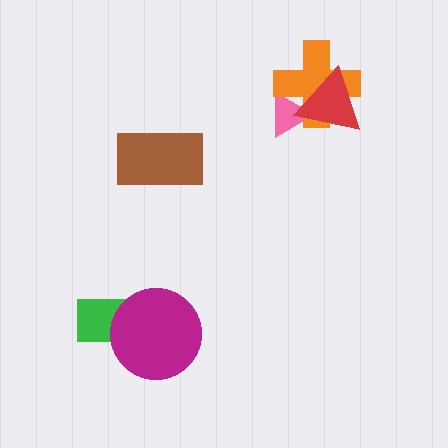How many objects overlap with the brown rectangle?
0 objects overlap with the brown rectangle.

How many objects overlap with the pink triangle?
2 objects overlap with the pink triangle.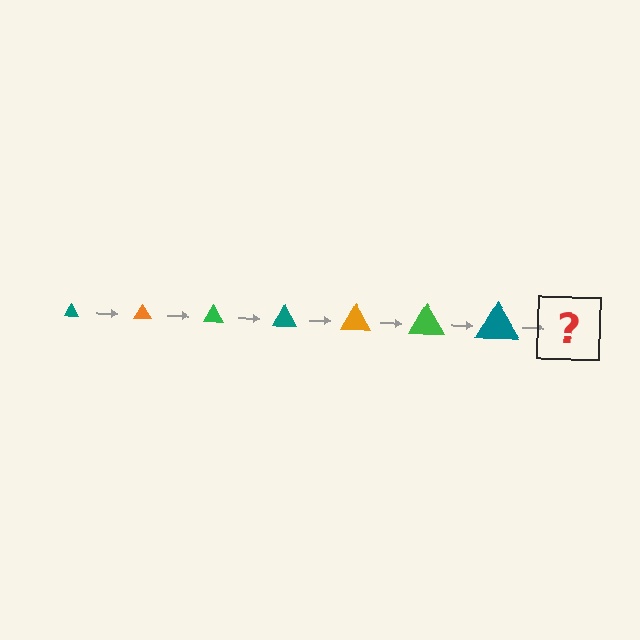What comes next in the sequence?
The next element should be an orange triangle, larger than the previous one.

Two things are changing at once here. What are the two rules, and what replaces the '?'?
The two rules are that the triangle grows larger each step and the color cycles through teal, orange, and green. The '?' should be an orange triangle, larger than the previous one.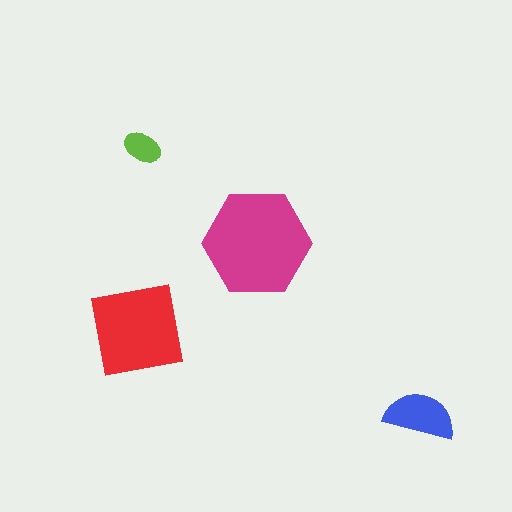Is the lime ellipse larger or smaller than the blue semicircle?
Smaller.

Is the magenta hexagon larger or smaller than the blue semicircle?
Larger.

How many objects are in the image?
There are 4 objects in the image.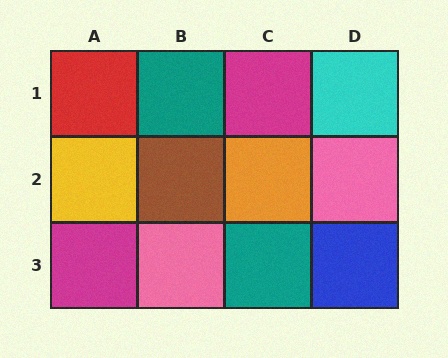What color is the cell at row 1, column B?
Teal.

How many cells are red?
1 cell is red.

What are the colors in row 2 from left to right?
Yellow, brown, orange, pink.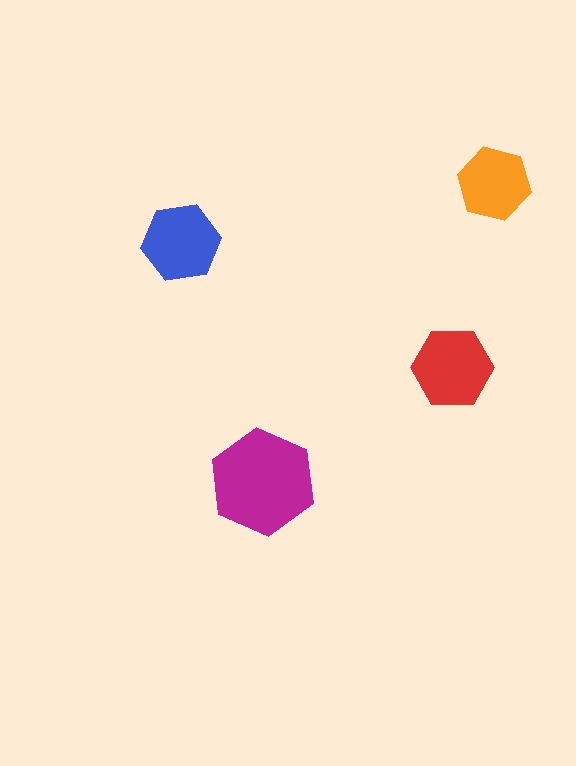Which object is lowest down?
The magenta hexagon is bottommost.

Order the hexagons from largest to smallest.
the magenta one, the red one, the blue one, the orange one.